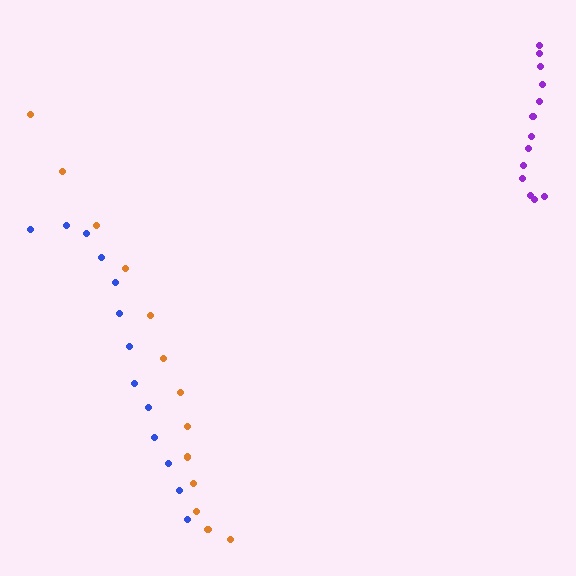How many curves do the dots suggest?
There are 3 distinct paths.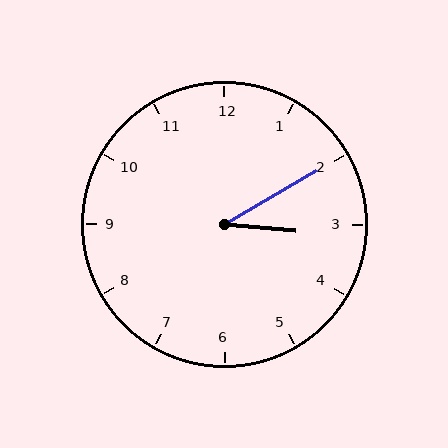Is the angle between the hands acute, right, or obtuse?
It is acute.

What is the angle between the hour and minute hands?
Approximately 35 degrees.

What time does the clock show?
3:10.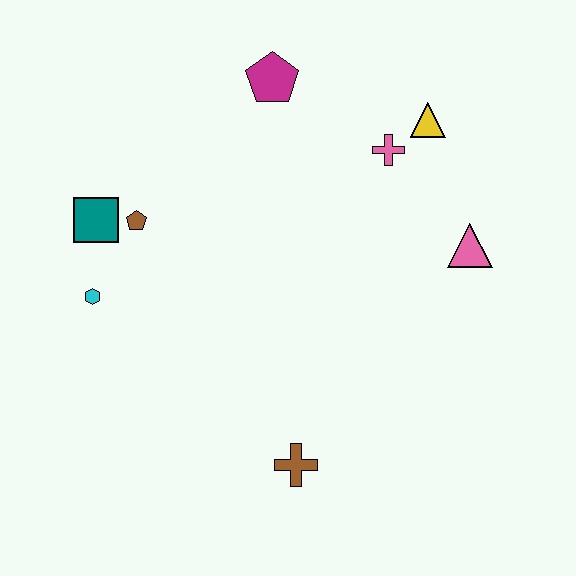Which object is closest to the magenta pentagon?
The pink cross is closest to the magenta pentagon.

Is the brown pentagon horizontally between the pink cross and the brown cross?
No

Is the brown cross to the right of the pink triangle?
No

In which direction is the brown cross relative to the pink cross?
The brown cross is below the pink cross.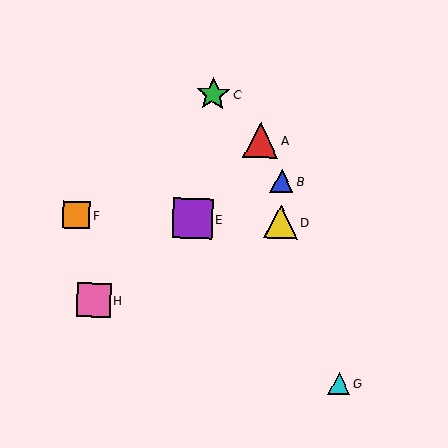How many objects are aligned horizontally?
3 objects (D, E, F) are aligned horizontally.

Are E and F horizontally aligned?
Yes, both are at y≈219.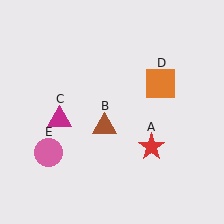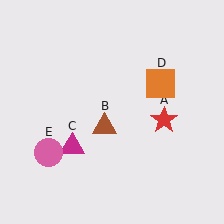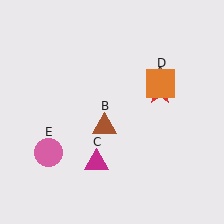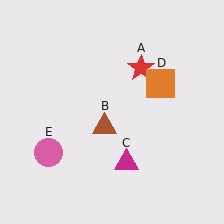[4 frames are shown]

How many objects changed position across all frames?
2 objects changed position: red star (object A), magenta triangle (object C).